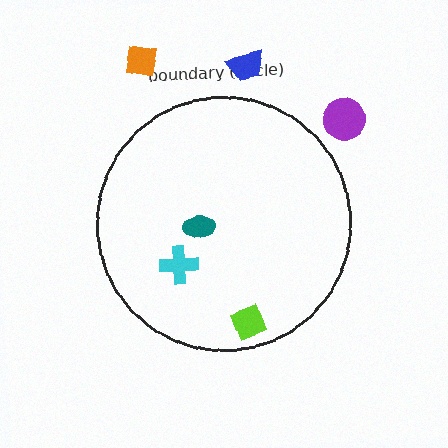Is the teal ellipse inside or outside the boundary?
Inside.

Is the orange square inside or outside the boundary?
Outside.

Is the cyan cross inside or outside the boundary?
Inside.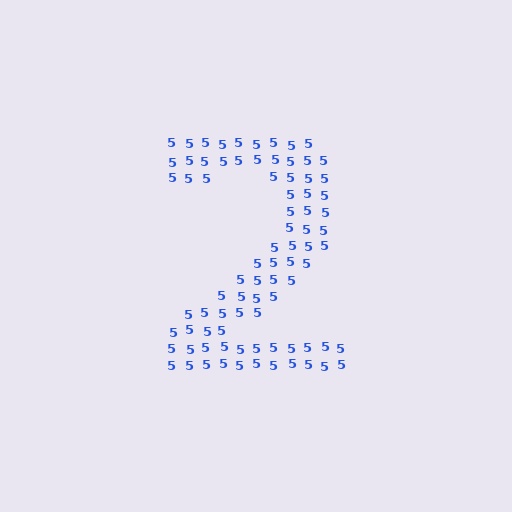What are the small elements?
The small elements are digit 5's.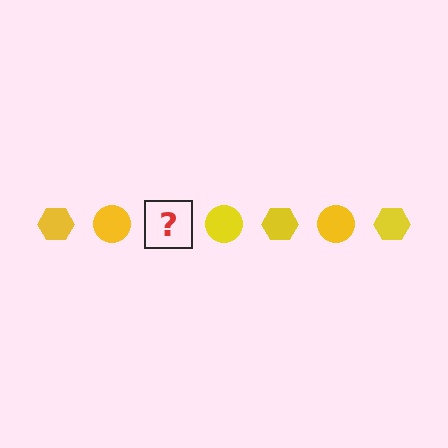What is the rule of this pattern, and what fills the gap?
The rule is that the pattern cycles through hexagon, circle shapes in yellow. The gap should be filled with a yellow hexagon.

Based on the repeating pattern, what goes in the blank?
The blank should be a yellow hexagon.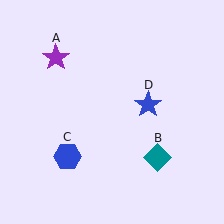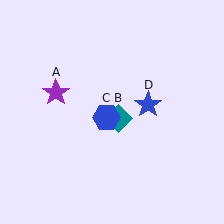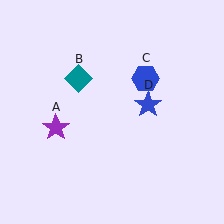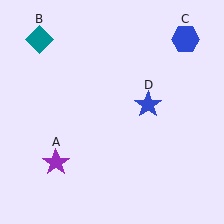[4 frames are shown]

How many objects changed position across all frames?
3 objects changed position: purple star (object A), teal diamond (object B), blue hexagon (object C).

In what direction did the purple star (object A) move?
The purple star (object A) moved down.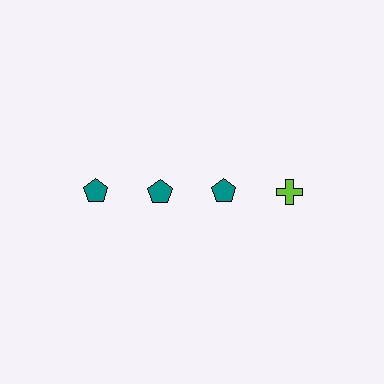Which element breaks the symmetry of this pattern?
The lime cross in the top row, second from right column breaks the symmetry. All other shapes are teal pentagons.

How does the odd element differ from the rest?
It differs in both color (lime instead of teal) and shape (cross instead of pentagon).